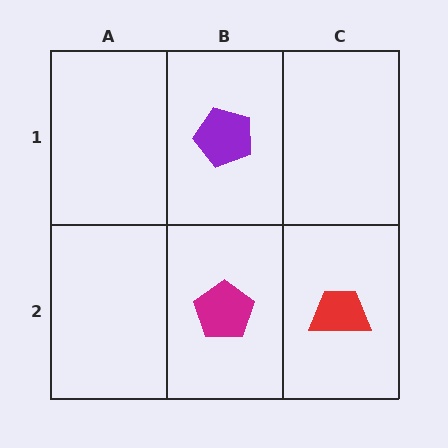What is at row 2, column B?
A magenta pentagon.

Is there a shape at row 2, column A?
No, that cell is empty.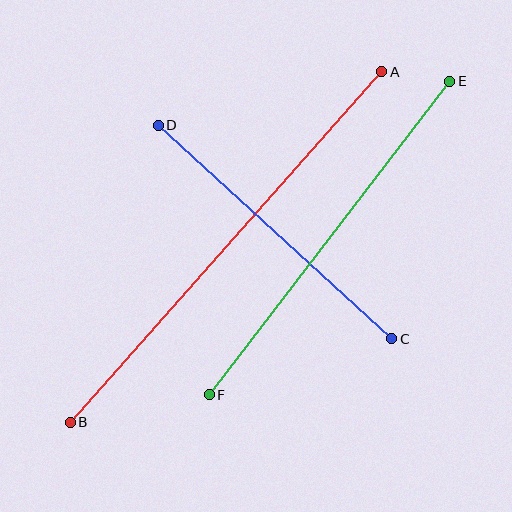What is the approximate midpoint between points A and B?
The midpoint is at approximately (226, 247) pixels.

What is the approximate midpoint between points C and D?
The midpoint is at approximately (275, 232) pixels.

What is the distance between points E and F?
The distance is approximately 395 pixels.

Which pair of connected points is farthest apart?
Points A and B are farthest apart.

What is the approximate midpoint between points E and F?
The midpoint is at approximately (330, 238) pixels.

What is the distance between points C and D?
The distance is approximately 316 pixels.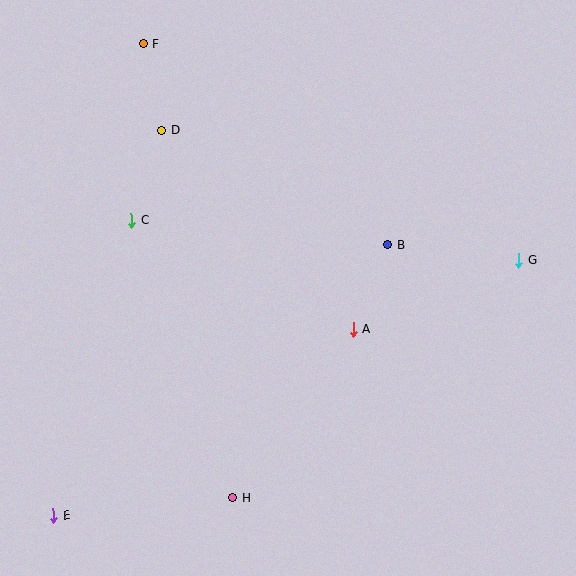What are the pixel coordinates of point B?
Point B is at (387, 245).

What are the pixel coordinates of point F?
Point F is at (143, 44).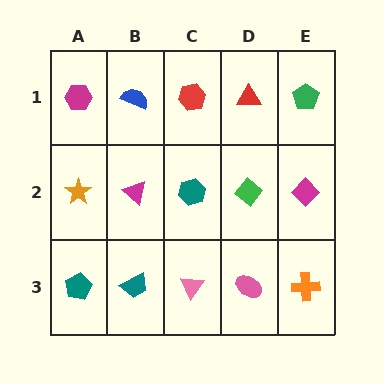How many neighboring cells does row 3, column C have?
3.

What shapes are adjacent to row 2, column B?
A blue semicircle (row 1, column B), a teal trapezoid (row 3, column B), an orange star (row 2, column A), a teal hexagon (row 2, column C).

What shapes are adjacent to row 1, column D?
A green diamond (row 2, column D), a red hexagon (row 1, column C), a green pentagon (row 1, column E).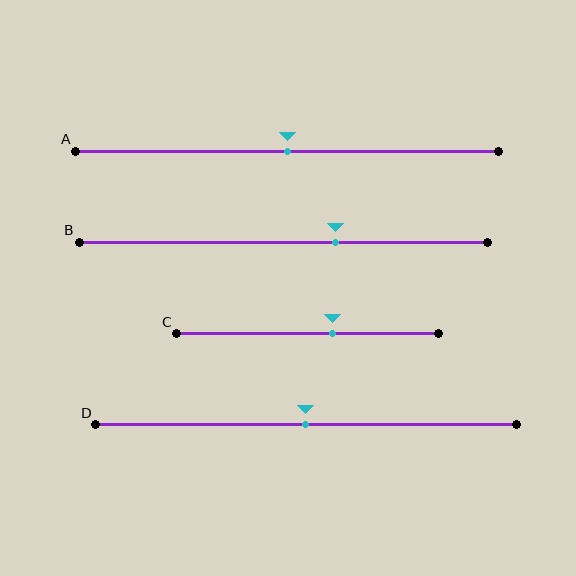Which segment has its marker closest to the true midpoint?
Segment A has its marker closest to the true midpoint.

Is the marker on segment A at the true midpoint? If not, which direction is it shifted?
Yes, the marker on segment A is at the true midpoint.